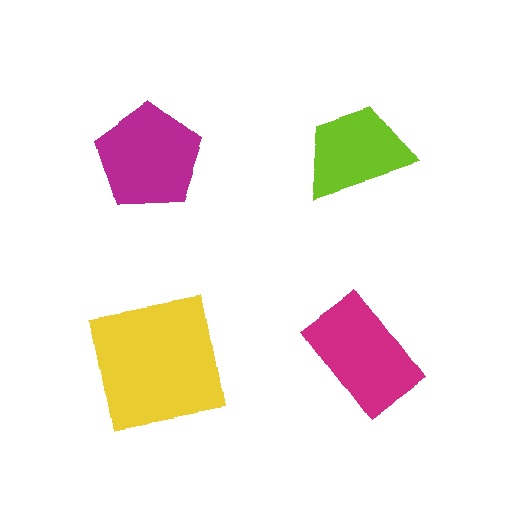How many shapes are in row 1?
2 shapes.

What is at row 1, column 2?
A lime trapezoid.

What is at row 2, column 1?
A yellow square.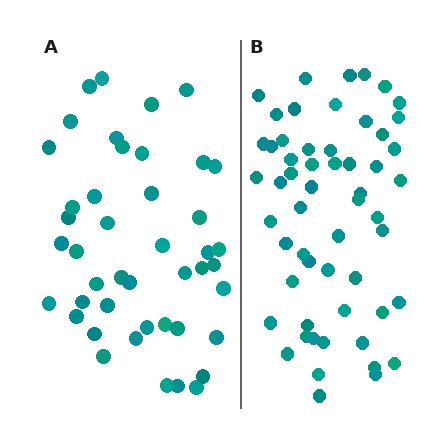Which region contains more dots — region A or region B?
Region B (the right region) has more dots.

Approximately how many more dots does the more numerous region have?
Region B has roughly 12 or so more dots than region A.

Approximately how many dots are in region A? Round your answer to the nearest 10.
About 40 dots. (The exact count is 44, which rounds to 40.)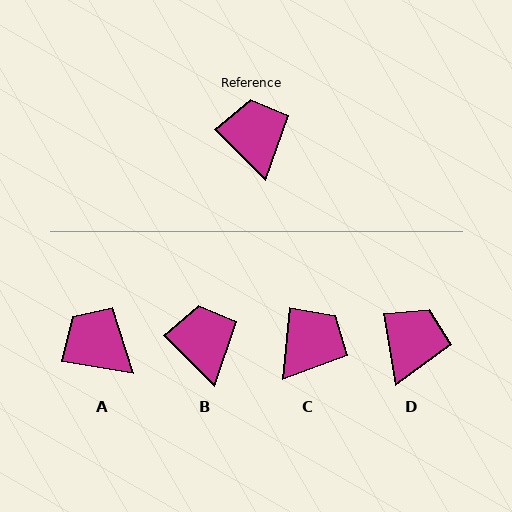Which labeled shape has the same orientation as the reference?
B.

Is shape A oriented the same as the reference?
No, it is off by about 37 degrees.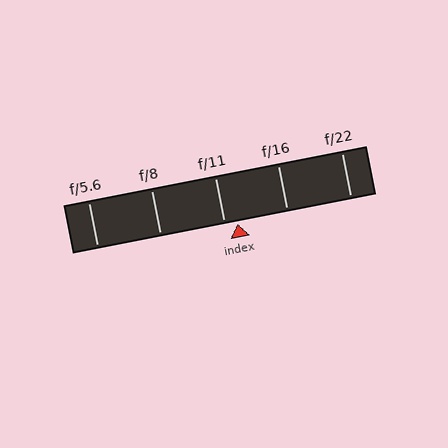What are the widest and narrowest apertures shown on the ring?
The widest aperture shown is f/5.6 and the narrowest is f/22.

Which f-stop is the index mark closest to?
The index mark is closest to f/11.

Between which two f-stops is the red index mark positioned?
The index mark is between f/11 and f/16.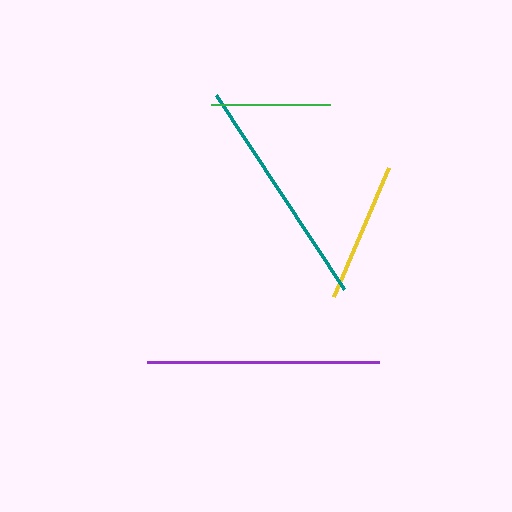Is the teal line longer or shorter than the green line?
The teal line is longer than the green line.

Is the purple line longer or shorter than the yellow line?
The purple line is longer than the yellow line.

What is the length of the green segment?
The green segment is approximately 119 pixels long.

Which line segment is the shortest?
The green line is the shortest at approximately 119 pixels.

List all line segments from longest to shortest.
From longest to shortest: teal, purple, yellow, green.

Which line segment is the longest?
The teal line is the longest at approximately 233 pixels.